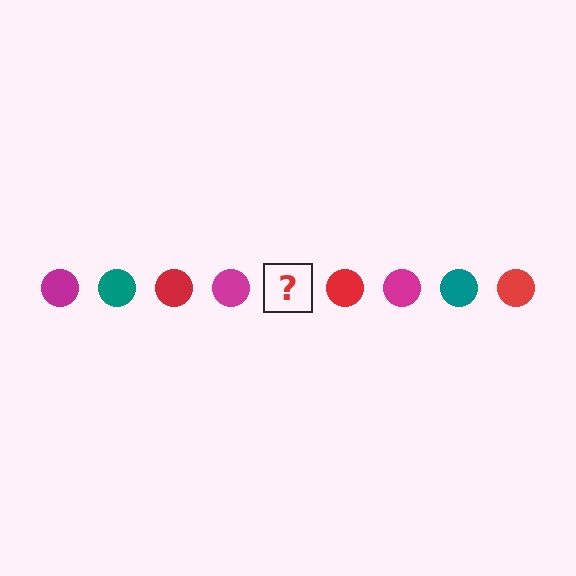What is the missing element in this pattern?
The missing element is a teal circle.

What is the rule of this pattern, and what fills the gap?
The rule is that the pattern cycles through magenta, teal, red circles. The gap should be filled with a teal circle.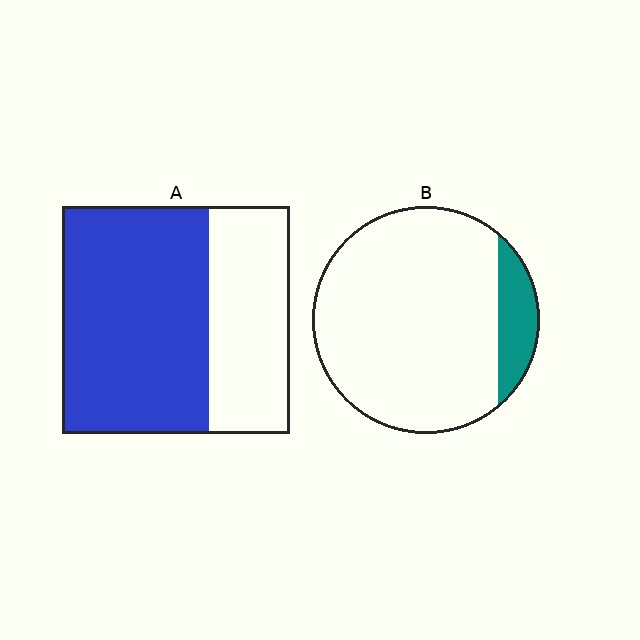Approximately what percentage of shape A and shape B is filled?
A is approximately 65% and B is approximately 15%.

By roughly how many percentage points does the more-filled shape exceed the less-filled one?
By roughly 50 percentage points (A over B).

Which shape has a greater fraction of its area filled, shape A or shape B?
Shape A.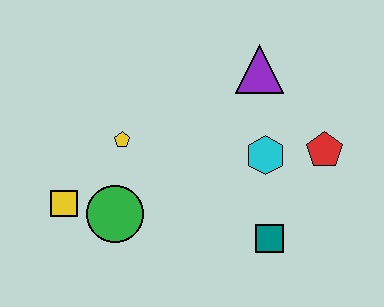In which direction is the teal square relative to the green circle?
The teal square is to the right of the green circle.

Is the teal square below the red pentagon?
Yes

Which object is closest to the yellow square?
The green circle is closest to the yellow square.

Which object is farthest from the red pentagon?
The yellow square is farthest from the red pentagon.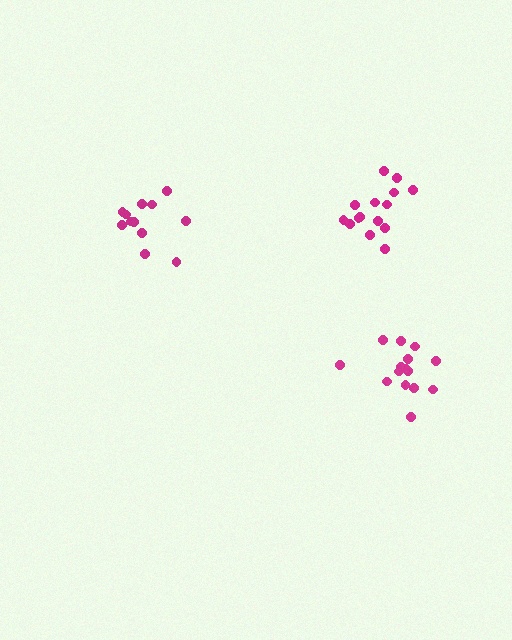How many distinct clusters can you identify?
There are 3 distinct clusters.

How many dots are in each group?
Group 1: 15 dots, Group 2: 12 dots, Group 3: 15 dots (42 total).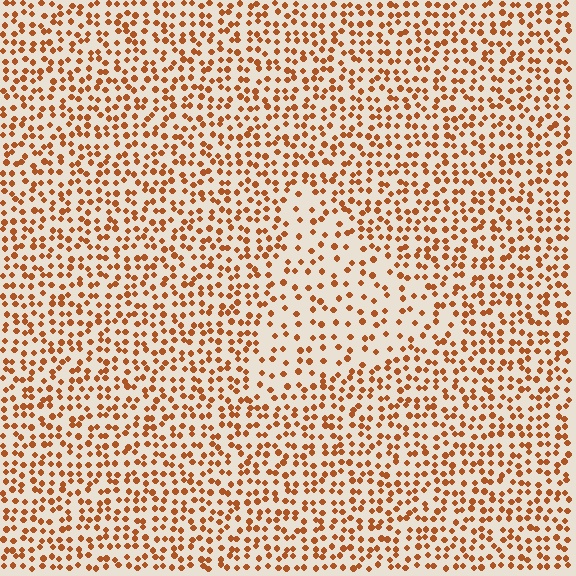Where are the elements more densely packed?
The elements are more densely packed outside the triangle boundary.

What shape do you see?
I see a triangle.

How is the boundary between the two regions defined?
The boundary is defined by a change in element density (approximately 1.8x ratio). All elements are the same color, size, and shape.